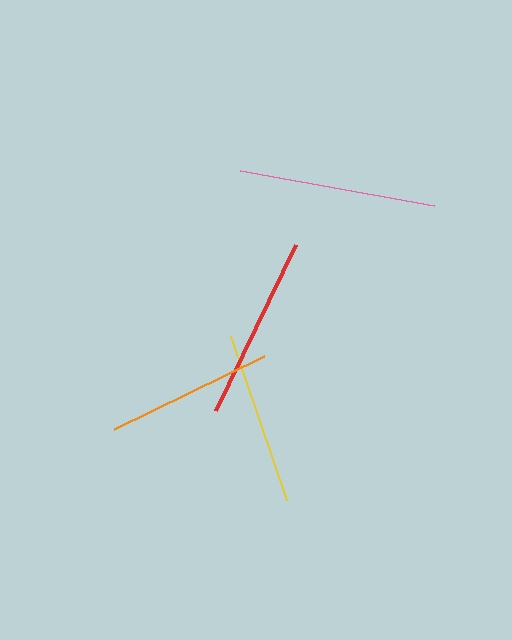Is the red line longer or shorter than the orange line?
The red line is longer than the orange line.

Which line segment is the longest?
The pink line is the longest at approximately 196 pixels.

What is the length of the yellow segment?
The yellow segment is approximately 173 pixels long.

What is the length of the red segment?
The red segment is approximately 184 pixels long.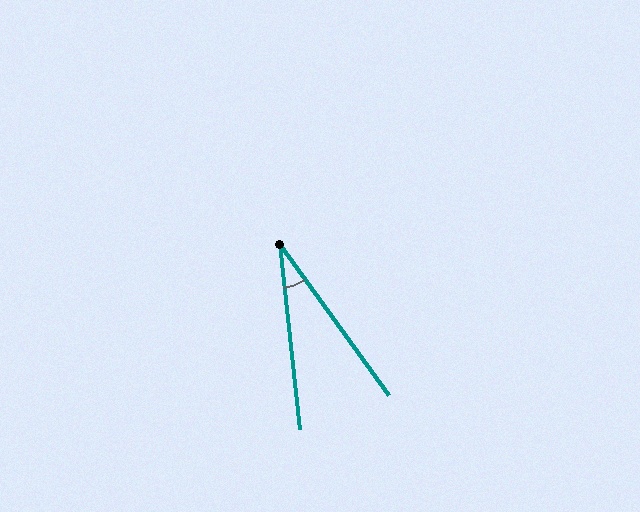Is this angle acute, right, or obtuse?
It is acute.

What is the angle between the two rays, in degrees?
Approximately 30 degrees.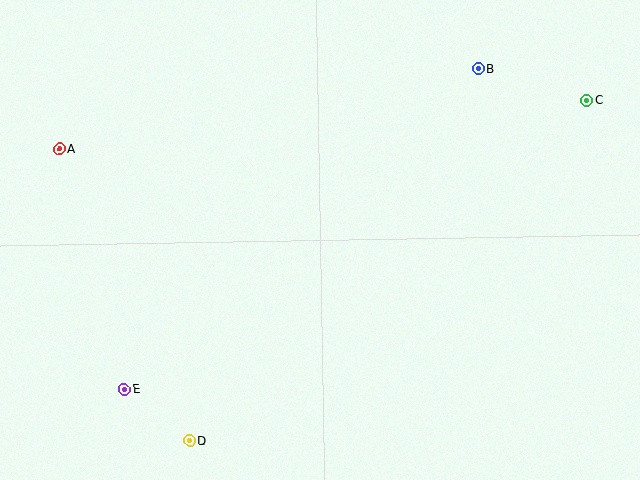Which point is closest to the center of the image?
Point B at (478, 69) is closest to the center.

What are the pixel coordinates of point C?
Point C is at (586, 101).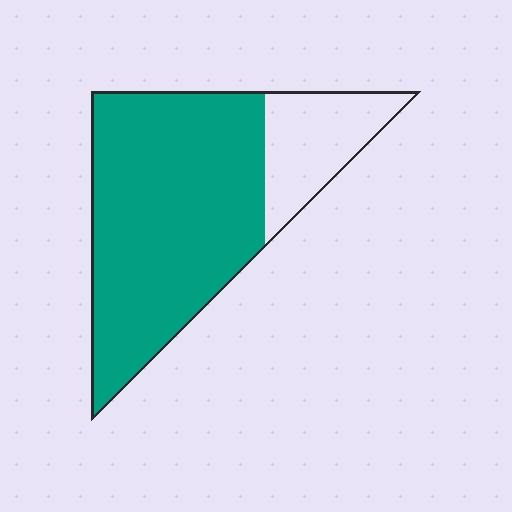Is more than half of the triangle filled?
Yes.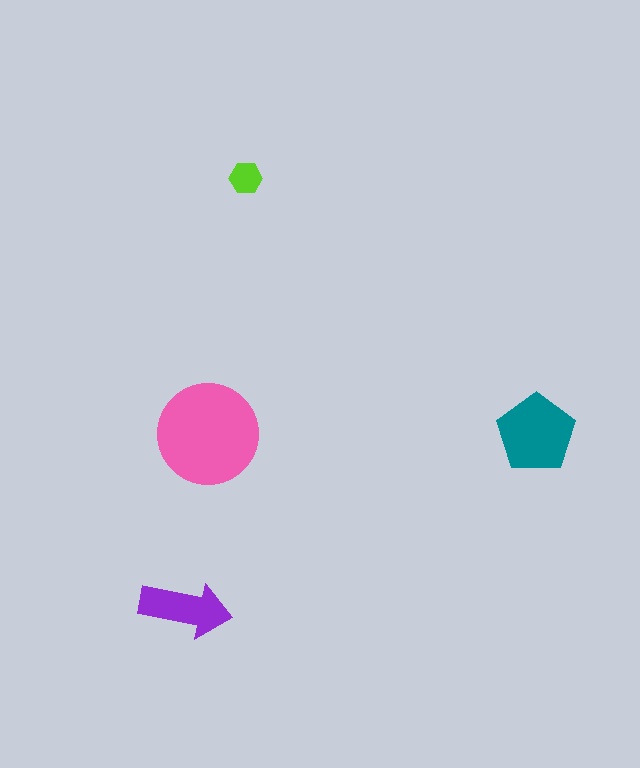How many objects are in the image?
There are 4 objects in the image.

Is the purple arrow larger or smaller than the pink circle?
Smaller.